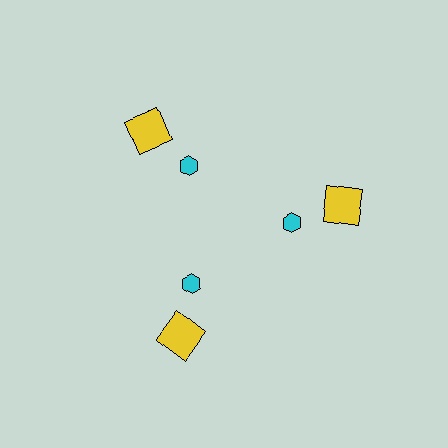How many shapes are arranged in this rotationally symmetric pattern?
There are 6 shapes, arranged in 3 groups of 2.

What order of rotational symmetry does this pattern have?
This pattern has 3-fold rotational symmetry.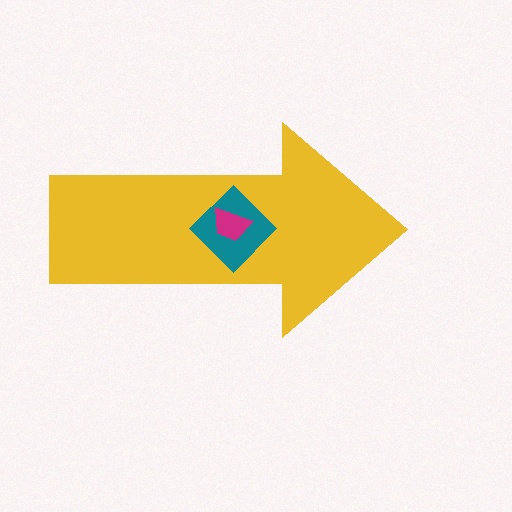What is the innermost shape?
The magenta trapezoid.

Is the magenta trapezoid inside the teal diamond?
Yes.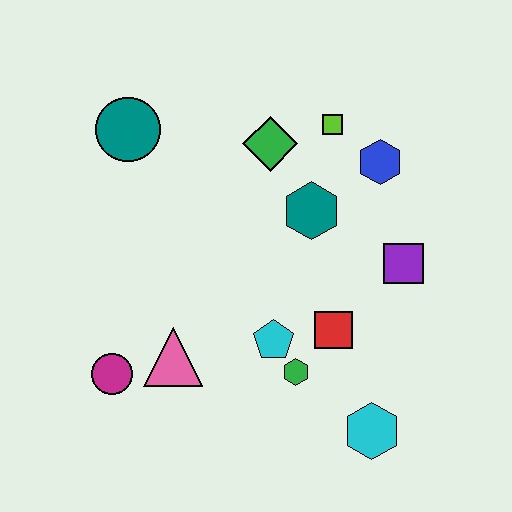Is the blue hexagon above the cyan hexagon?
Yes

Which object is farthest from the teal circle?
The cyan hexagon is farthest from the teal circle.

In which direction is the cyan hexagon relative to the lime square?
The cyan hexagon is below the lime square.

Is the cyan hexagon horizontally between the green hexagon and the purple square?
Yes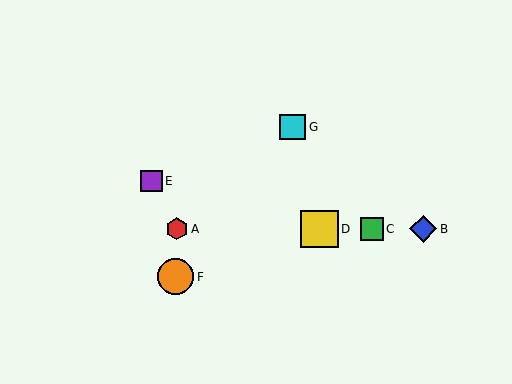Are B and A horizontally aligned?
Yes, both are at y≈229.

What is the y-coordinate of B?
Object B is at y≈229.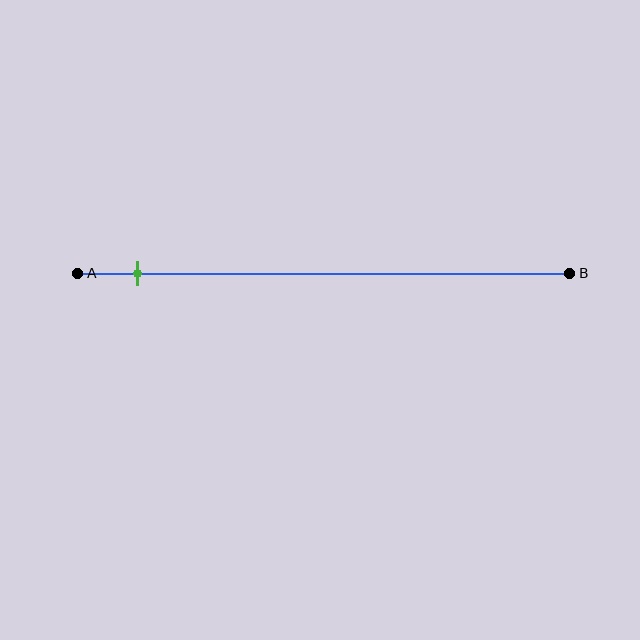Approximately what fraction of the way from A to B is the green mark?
The green mark is approximately 10% of the way from A to B.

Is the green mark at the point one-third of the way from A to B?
No, the mark is at about 10% from A, not at the 33% one-third point.